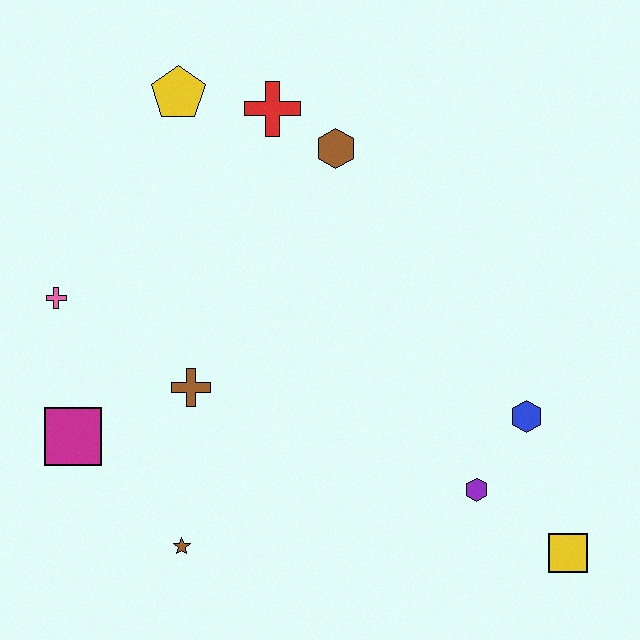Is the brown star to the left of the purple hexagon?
Yes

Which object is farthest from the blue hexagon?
The pink cross is farthest from the blue hexagon.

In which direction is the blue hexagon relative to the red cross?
The blue hexagon is below the red cross.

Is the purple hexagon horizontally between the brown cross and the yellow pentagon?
No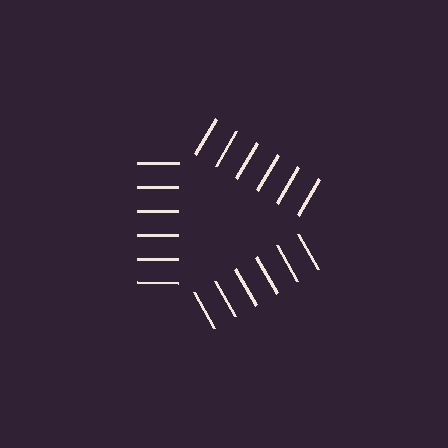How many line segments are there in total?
18 — 6 along each of the 3 edges.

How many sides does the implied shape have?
3 sides — the line-ends trace a triangle.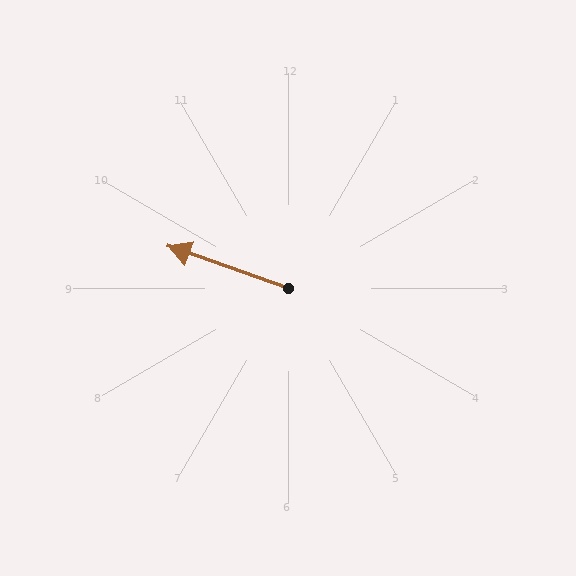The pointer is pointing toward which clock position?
Roughly 10 o'clock.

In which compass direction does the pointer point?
West.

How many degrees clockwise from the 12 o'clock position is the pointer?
Approximately 289 degrees.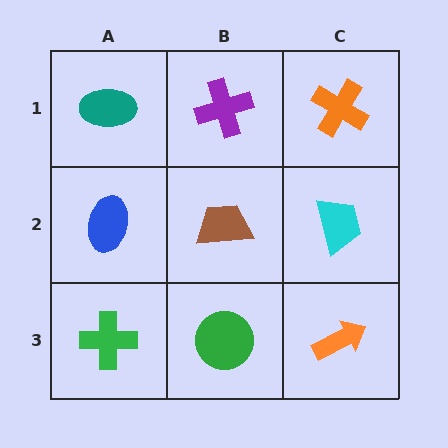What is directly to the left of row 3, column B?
A green cross.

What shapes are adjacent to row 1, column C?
A cyan trapezoid (row 2, column C), a purple cross (row 1, column B).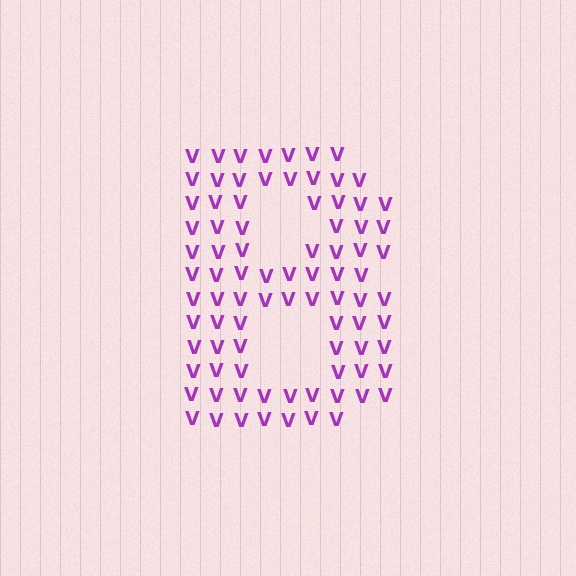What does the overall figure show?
The overall figure shows the letter B.